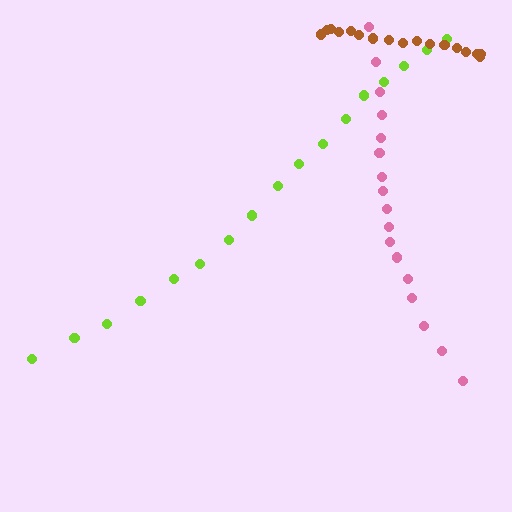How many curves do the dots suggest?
There are 3 distinct paths.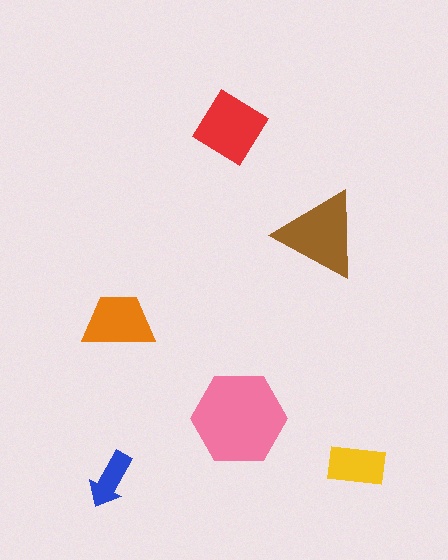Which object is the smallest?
The blue arrow.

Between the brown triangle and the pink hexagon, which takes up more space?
The pink hexagon.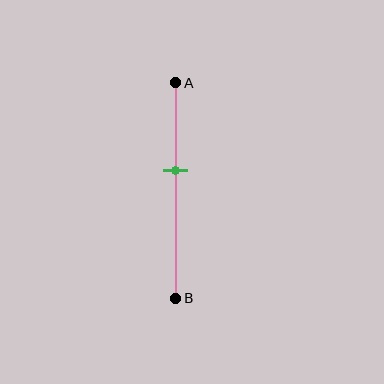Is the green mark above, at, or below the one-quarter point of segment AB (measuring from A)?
The green mark is below the one-quarter point of segment AB.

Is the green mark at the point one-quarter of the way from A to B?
No, the mark is at about 40% from A, not at the 25% one-quarter point.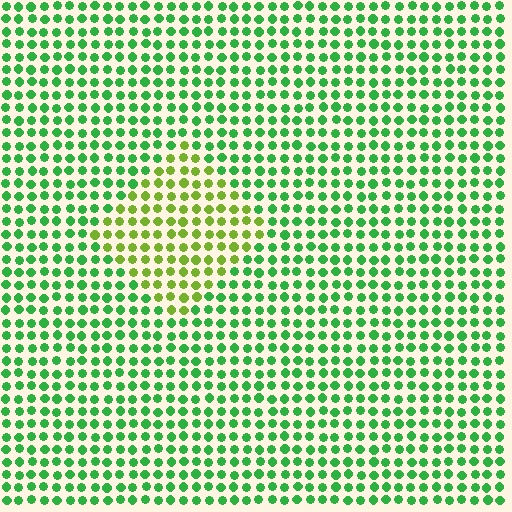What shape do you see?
I see a diamond.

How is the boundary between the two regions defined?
The boundary is defined purely by a slight shift in hue (about 42 degrees). Spacing, size, and orientation are identical on both sides.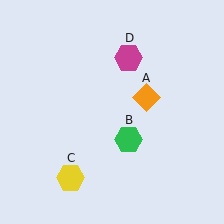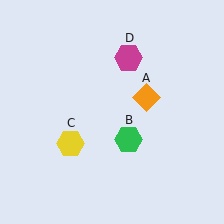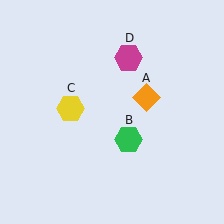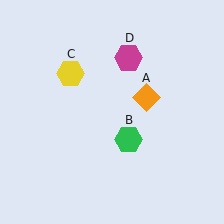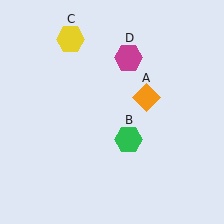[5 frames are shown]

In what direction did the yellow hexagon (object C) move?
The yellow hexagon (object C) moved up.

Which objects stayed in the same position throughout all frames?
Orange diamond (object A) and green hexagon (object B) and magenta hexagon (object D) remained stationary.